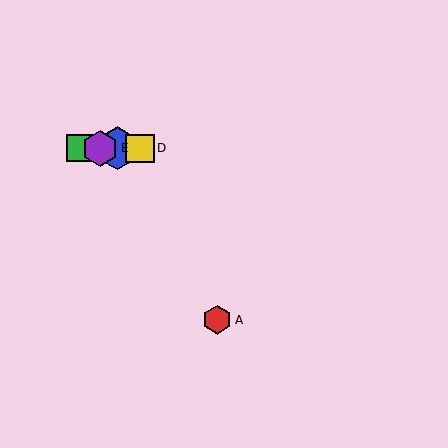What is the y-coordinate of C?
Object C is at y≈148.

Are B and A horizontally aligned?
No, B is at y≈148 and A is at y≈320.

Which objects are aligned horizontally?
Objects B, C, D, E are aligned horizontally.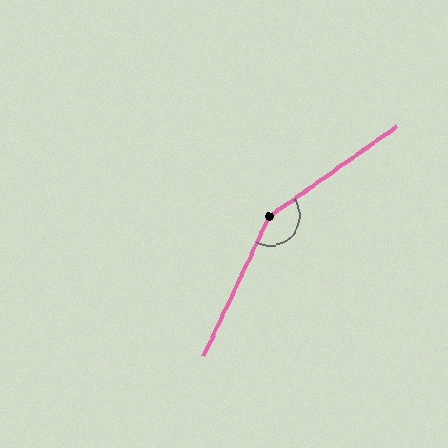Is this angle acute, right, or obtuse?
It is obtuse.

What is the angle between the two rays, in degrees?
Approximately 151 degrees.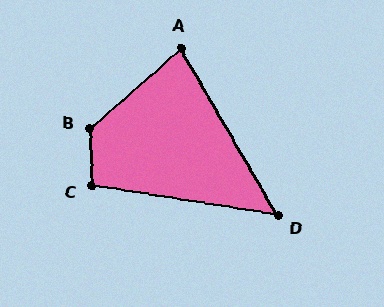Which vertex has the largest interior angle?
B, at approximately 129 degrees.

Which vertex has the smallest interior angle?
D, at approximately 51 degrees.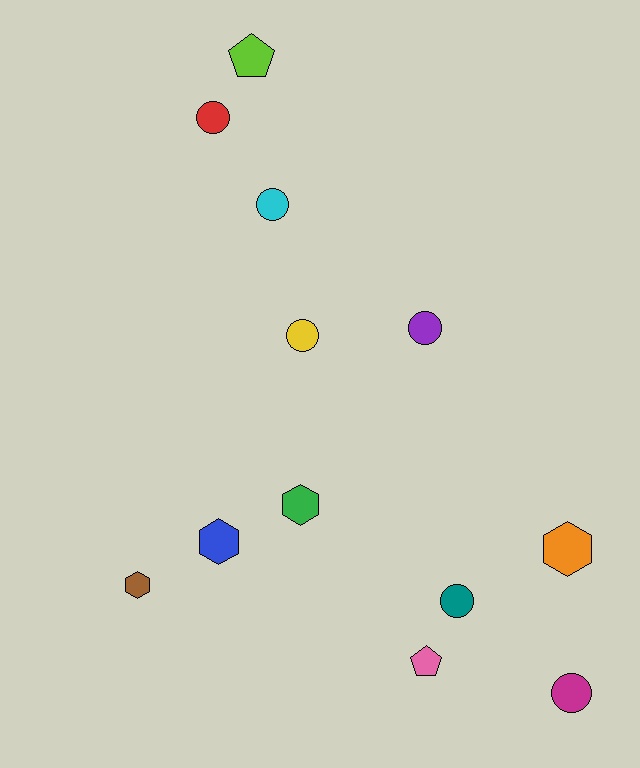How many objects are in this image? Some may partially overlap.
There are 12 objects.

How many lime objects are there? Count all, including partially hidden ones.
There is 1 lime object.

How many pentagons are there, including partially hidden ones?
There are 2 pentagons.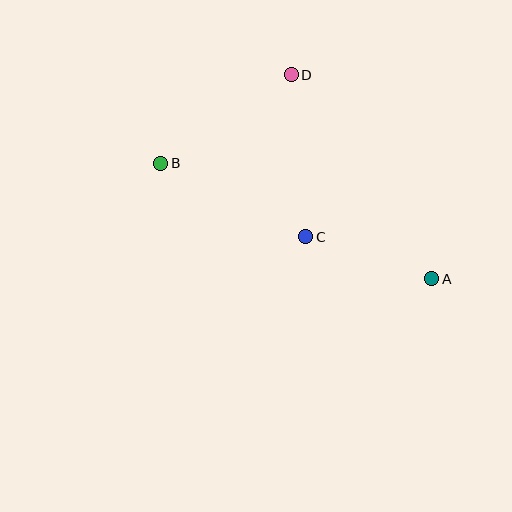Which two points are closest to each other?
Points A and C are closest to each other.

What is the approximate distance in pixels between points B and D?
The distance between B and D is approximately 158 pixels.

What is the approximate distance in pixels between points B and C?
The distance between B and C is approximately 162 pixels.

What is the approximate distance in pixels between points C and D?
The distance between C and D is approximately 163 pixels.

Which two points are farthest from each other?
Points A and B are farthest from each other.